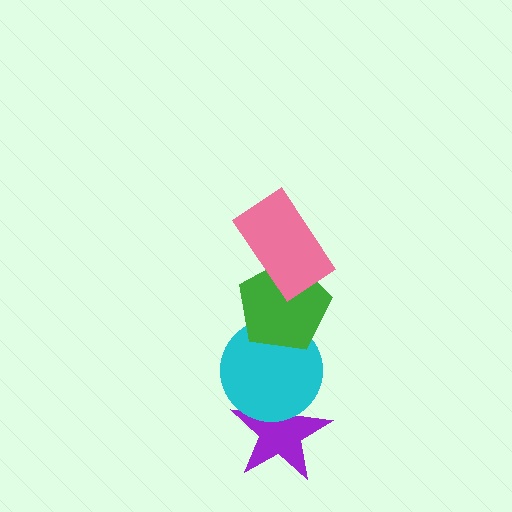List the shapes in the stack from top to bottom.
From top to bottom: the pink rectangle, the green pentagon, the cyan circle, the purple star.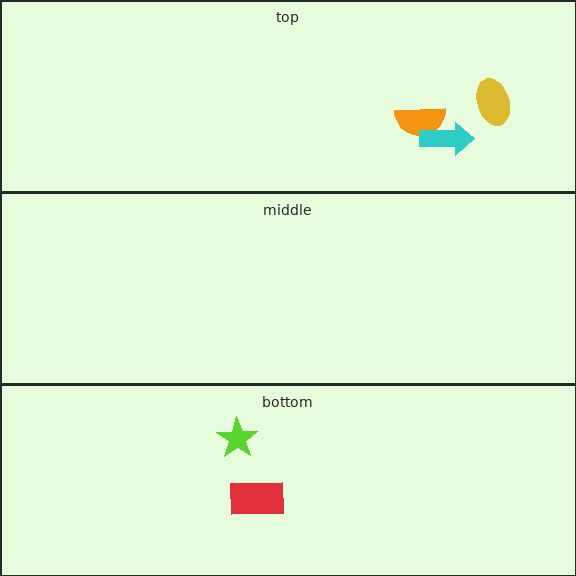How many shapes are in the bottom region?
2.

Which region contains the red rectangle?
The bottom region.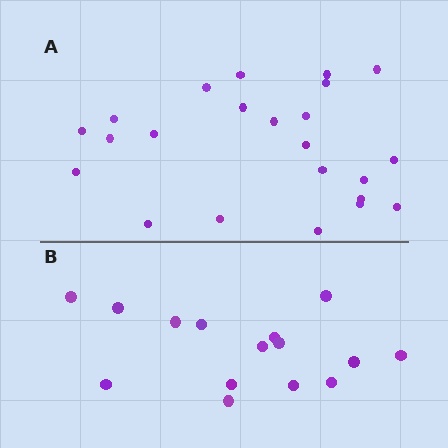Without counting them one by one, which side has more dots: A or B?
Region A (the top region) has more dots.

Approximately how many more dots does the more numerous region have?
Region A has roughly 8 or so more dots than region B.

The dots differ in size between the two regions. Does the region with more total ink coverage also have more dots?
No. Region B has more total ink coverage because its dots are larger, but region A actually contains more individual dots. Total area can be misleading — the number of items is what matters here.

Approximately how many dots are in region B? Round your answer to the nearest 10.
About 20 dots. (The exact count is 15, which rounds to 20.)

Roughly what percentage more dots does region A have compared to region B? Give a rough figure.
About 55% more.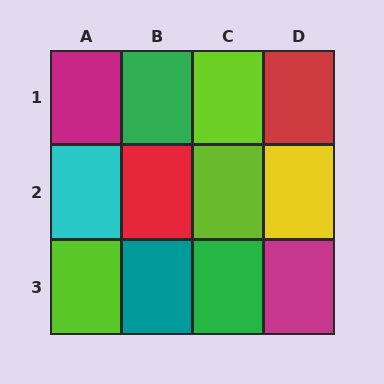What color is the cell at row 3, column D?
Magenta.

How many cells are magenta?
2 cells are magenta.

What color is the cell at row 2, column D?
Yellow.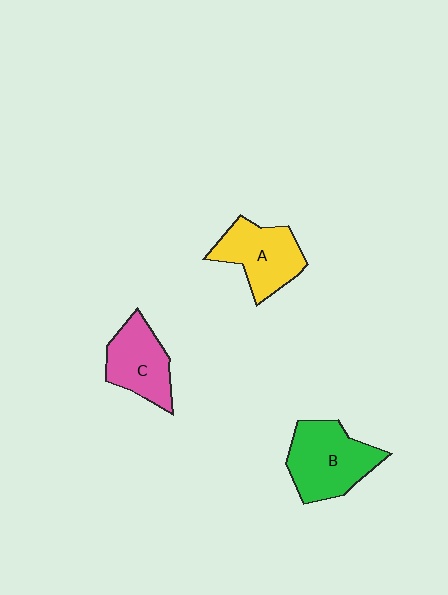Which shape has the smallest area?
Shape C (pink).